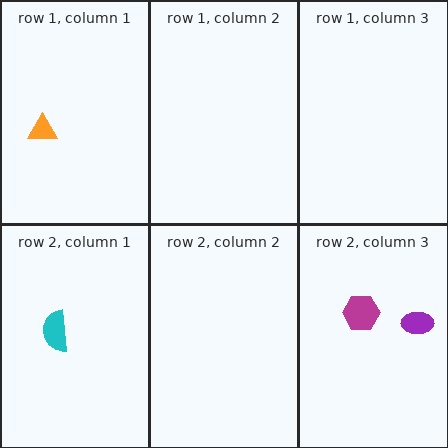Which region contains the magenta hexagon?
The row 2, column 3 region.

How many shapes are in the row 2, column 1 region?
1.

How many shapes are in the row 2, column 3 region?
2.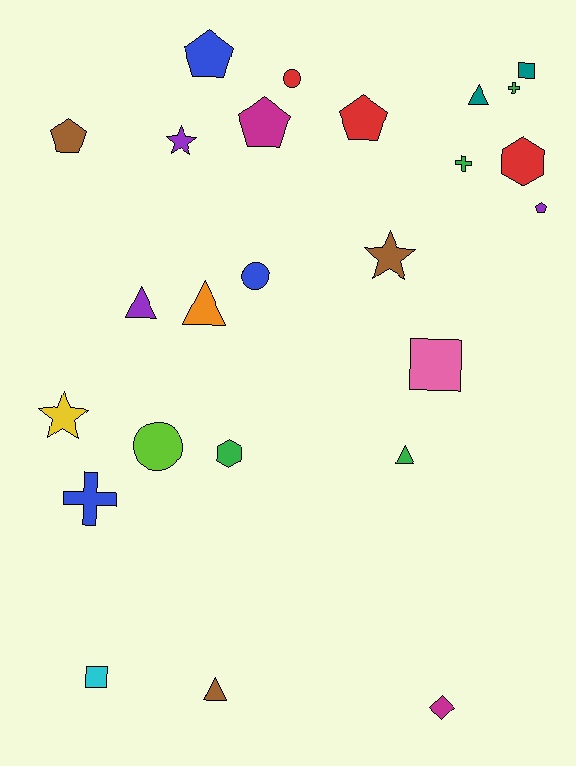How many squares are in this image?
There are 3 squares.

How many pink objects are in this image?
There is 1 pink object.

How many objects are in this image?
There are 25 objects.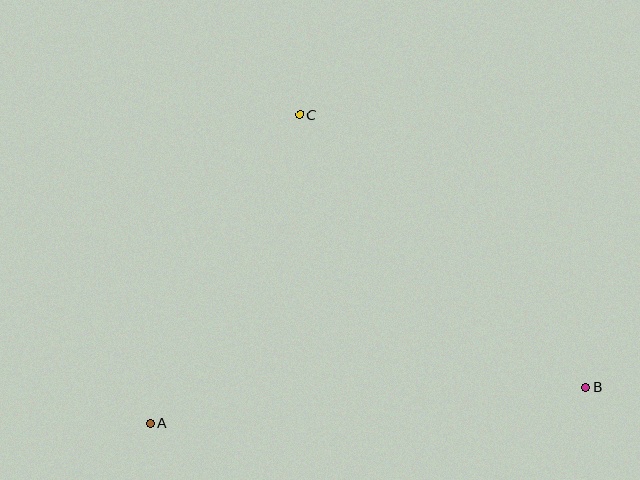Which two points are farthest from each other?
Points A and B are farthest from each other.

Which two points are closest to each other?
Points A and C are closest to each other.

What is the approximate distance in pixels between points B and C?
The distance between B and C is approximately 396 pixels.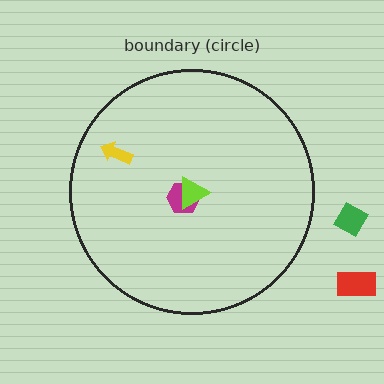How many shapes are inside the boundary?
3 inside, 2 outside.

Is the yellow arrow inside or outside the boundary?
Inside.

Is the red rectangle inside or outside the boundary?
Outside.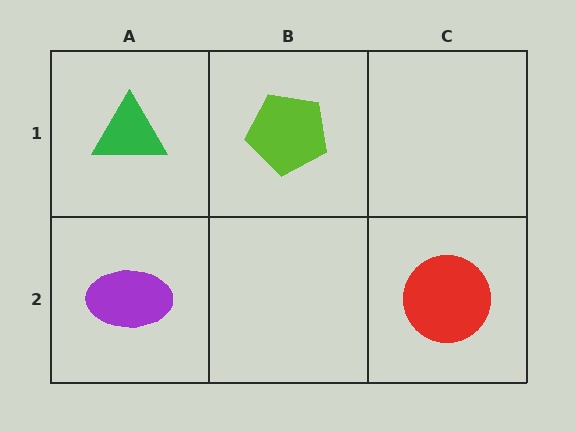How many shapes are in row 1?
2 shapes.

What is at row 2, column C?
A red circle.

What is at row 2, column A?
A purple ellipse.